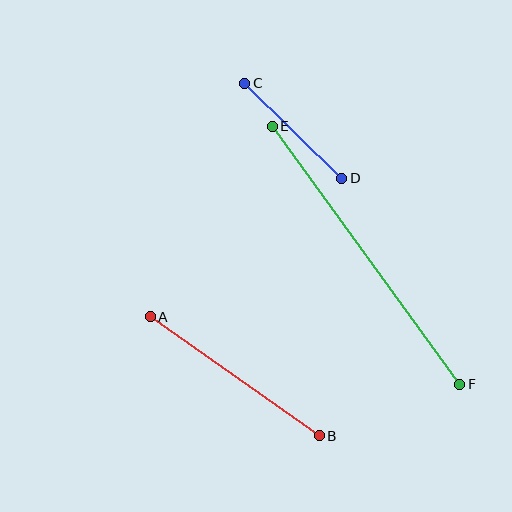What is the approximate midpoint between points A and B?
The midpoint is at approximately (235, 376) pixels.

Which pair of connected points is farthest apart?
Points E and F are farthest apart.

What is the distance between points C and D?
The distance is approximately 135 pixels.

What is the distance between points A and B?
The distance is approximately 207 pixels.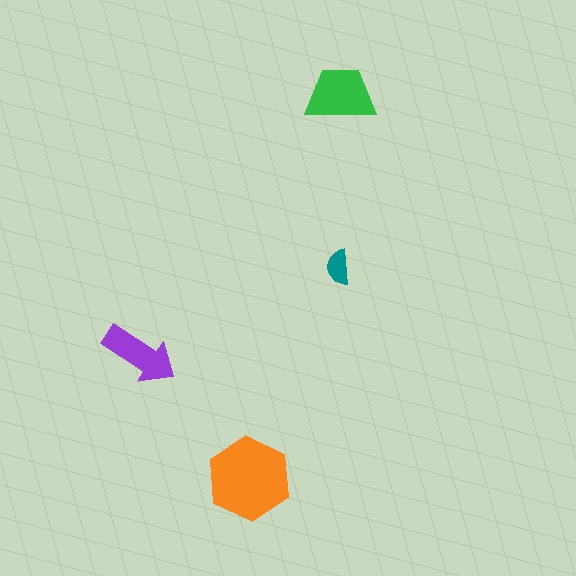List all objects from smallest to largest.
The teal semicircle, the purple arrow, the green trapezoid, the orange hexagon.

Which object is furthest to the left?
The purple arrow is leftmost.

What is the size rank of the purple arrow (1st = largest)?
3rd.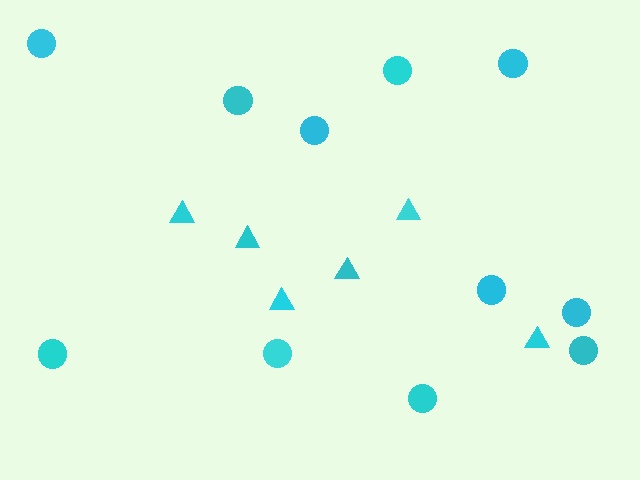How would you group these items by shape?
There are 2 groups: one group of circles (11) and one group of triangles (6).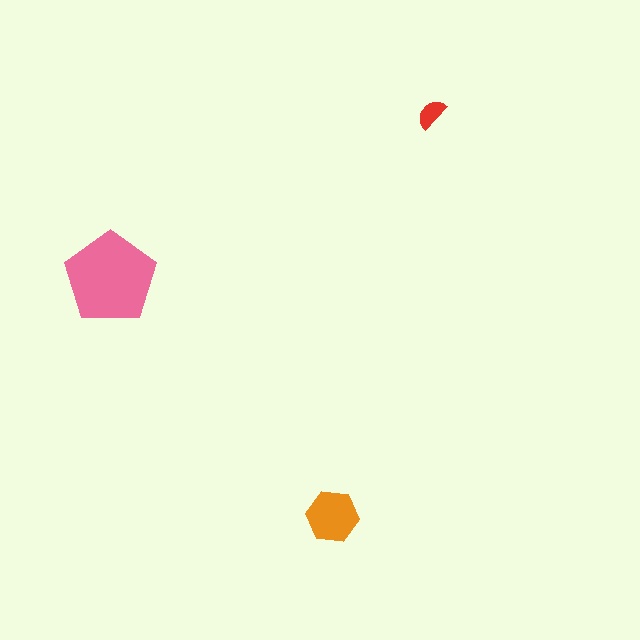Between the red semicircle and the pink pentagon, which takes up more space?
The pink pentagon.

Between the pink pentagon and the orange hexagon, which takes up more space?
The pink pentagon.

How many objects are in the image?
There are 3 objects in the image.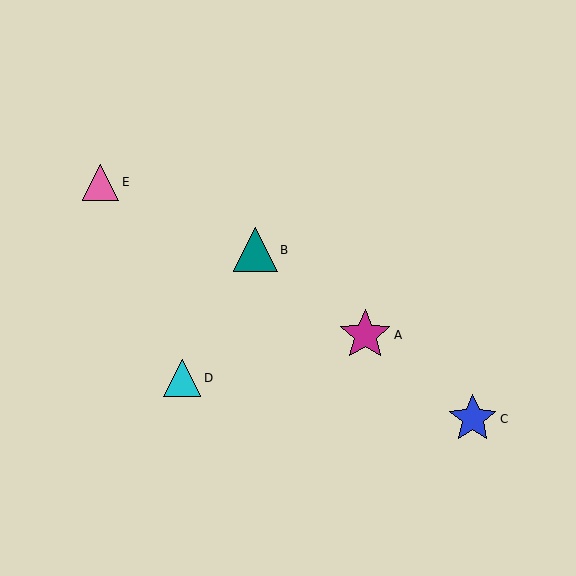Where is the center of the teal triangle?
The center of the teal triangle is at (255, 250).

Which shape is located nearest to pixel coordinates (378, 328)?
The magenta star (labeled A) at (365, 335) is nearest to that location.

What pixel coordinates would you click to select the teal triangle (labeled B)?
Click at (255, 250) to select the teal triangle B.